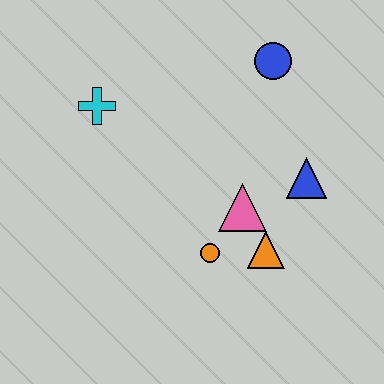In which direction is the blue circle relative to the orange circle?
The blue circle is above the orange circle.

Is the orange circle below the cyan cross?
Yes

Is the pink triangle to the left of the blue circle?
Yes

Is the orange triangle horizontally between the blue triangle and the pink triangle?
Yes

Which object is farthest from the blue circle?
The orange circle is farthest from the blue circle.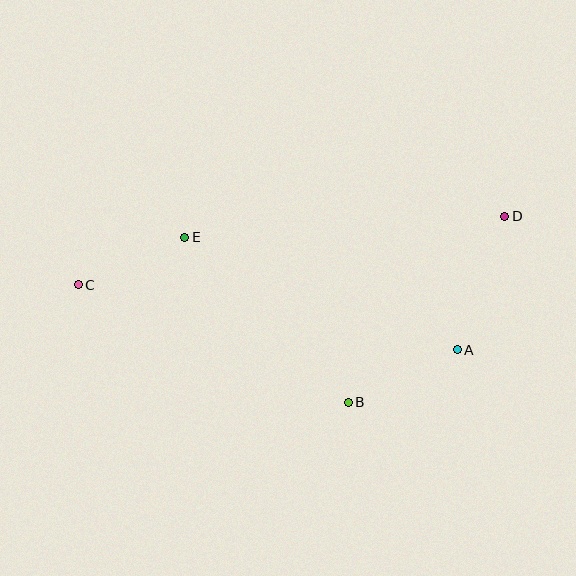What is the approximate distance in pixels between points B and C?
The distance between B and C is approximately 295 pixels.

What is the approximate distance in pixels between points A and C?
The distance between A and C is approximately 385 pixels.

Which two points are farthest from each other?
Points C and D are farthest from each other.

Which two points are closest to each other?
Points C and E are closest to each other.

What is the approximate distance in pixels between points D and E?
The distance between D and E is approximately 321 pixels.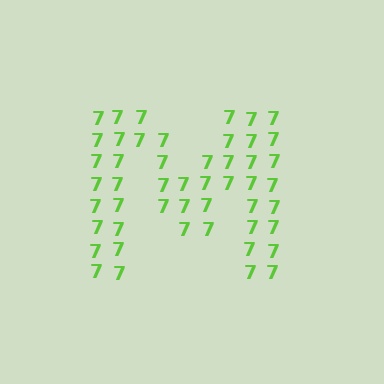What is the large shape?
The large shape is the letter M.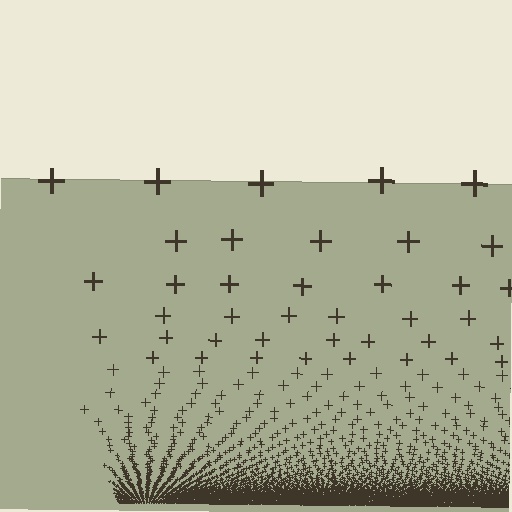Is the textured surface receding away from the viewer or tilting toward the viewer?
The surface appears to tilt toward the viewer. Texture elements get larger and sparser toward the top.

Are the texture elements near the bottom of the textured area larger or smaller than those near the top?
Smaller. The gradient is inverted — elements near the bottom are smaller and denser.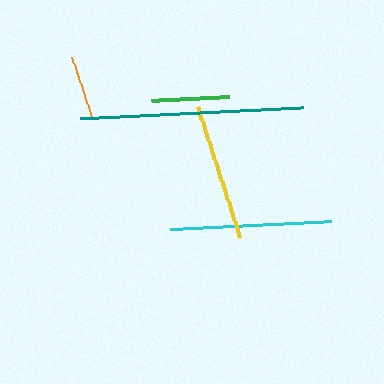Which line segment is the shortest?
The orange line is the shortest at approximately 64 pixels.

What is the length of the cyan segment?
The cyan segment is approximately 161 pixels long.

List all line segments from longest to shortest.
From longest to shortest: teal, cyan, yellow, green, orange.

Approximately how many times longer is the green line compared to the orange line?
The green line is approximately 1.2 times the length of the orange line.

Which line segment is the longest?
The teal line is the longest at approximately 223 pixels.